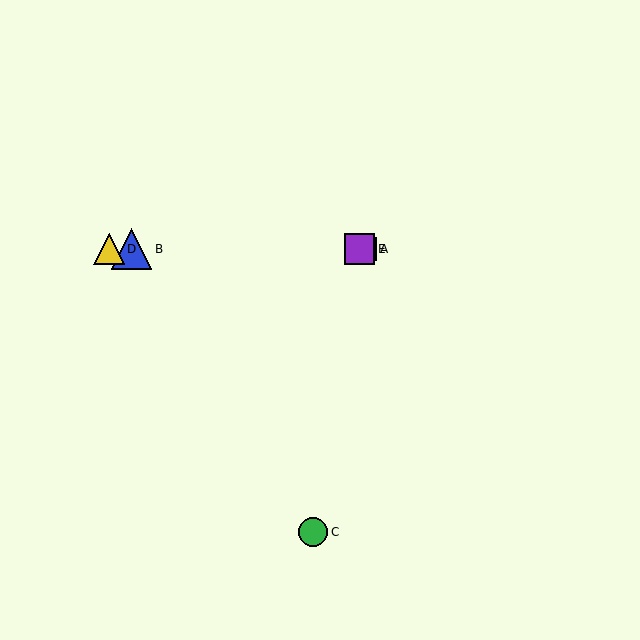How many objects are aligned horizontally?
4 objects (A, B, D, E) are aligned horizontally.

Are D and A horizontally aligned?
Yes, both are at y≈249.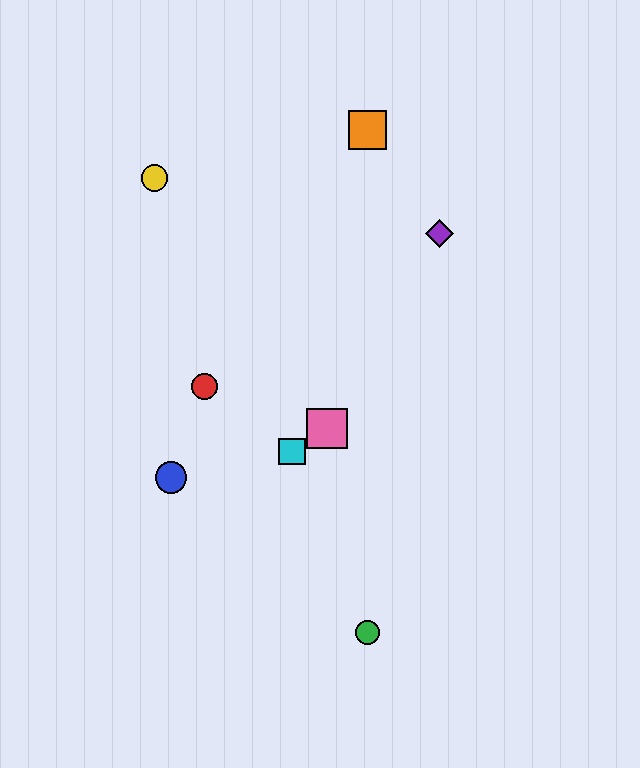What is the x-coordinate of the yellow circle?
The yellow circle is at x≈154.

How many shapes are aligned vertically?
2 shapes (the green circle, the orange square) are aligned vertically.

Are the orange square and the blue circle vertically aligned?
No, the orange square is at x≈368 and the blue circle is at x≈171.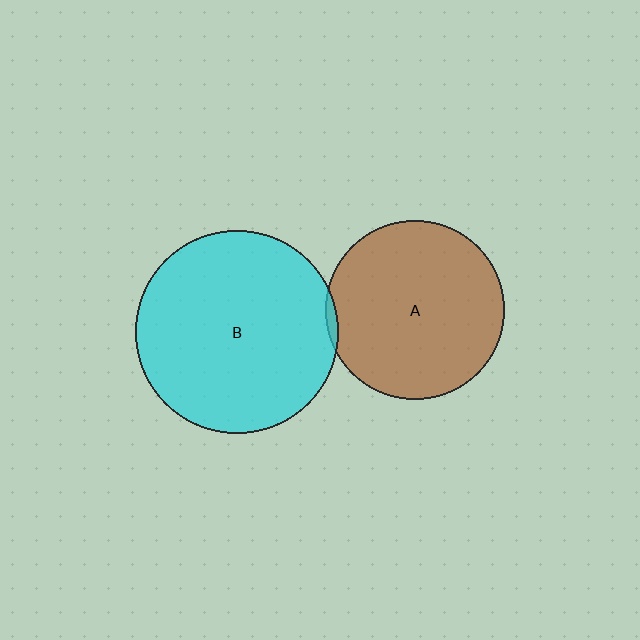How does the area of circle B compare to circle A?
Approximately 1.3 times.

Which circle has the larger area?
Circle B (cyan).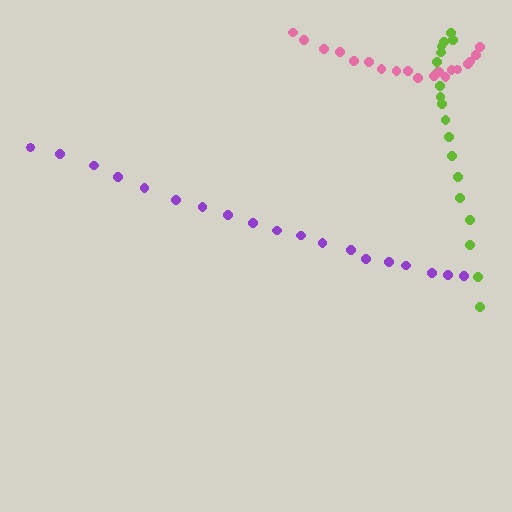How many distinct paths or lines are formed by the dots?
There are 3 distinct paths.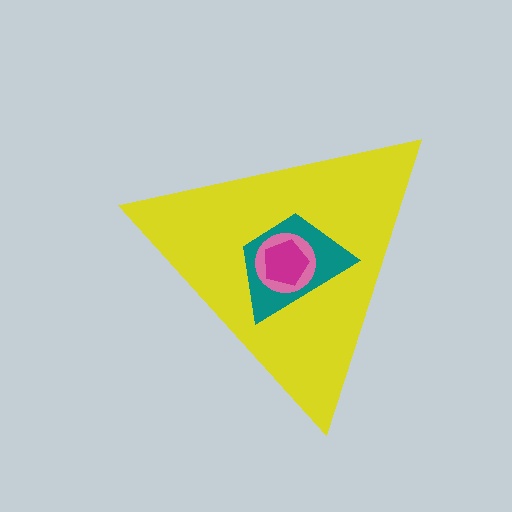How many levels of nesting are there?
4.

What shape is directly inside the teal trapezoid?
The pink circle.